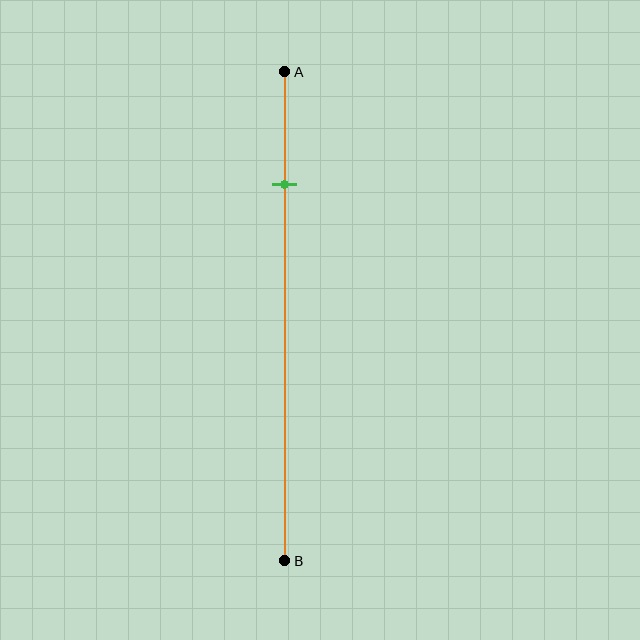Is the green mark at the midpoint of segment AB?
No, the mark is at about 25% from A, not at the 50% midpoint.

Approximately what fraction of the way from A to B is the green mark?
The green mark is approximately 25% of the way from A to B.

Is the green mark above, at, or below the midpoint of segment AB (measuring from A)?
The green mark is above the midpoint of segment AB.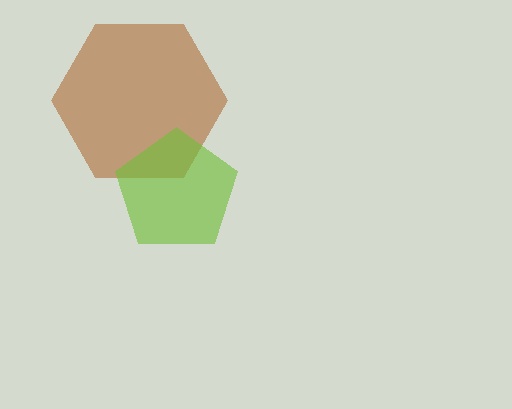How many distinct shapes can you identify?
There are 2 distinct shapes: a brown hexagon, a lime pentagon.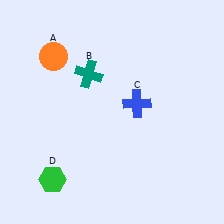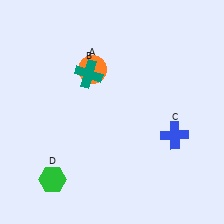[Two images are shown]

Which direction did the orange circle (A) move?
The orange circle (A) moved right.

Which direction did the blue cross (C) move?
The blue cross (C) moved right.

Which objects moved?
The objects that moved are: the orange circle (A), the blue cross (C).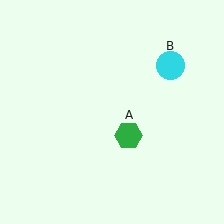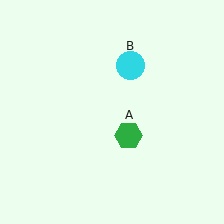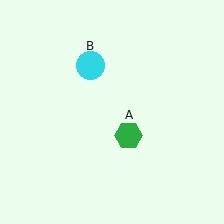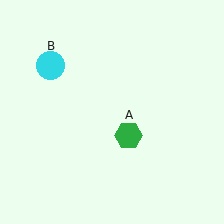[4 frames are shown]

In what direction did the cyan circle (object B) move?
The cyan circle (object B) moved left.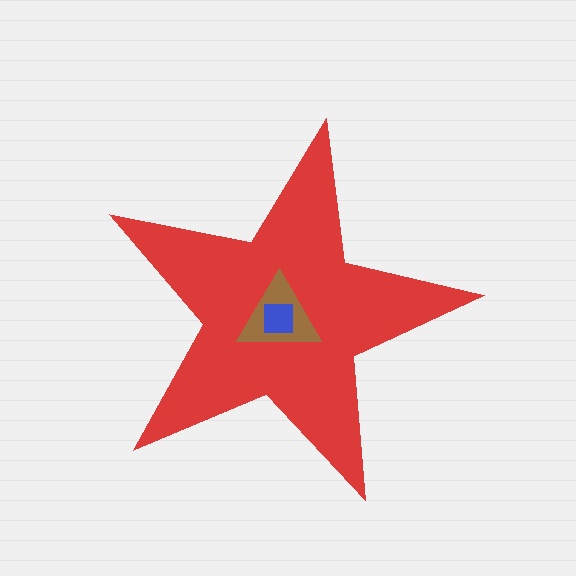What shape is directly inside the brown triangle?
The blue square.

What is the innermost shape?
The blue square.